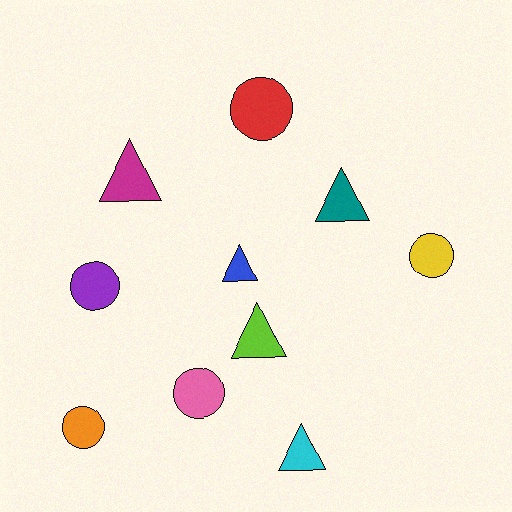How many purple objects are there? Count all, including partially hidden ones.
There is 1 purple object.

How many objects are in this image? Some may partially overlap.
There are 10 objects.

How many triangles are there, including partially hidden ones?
There are 5 triangles.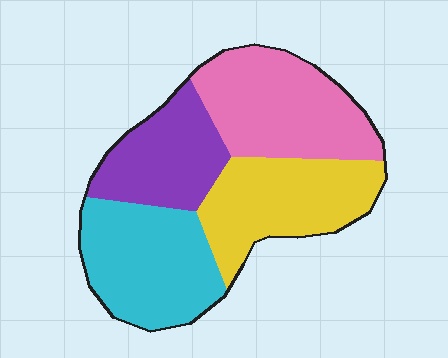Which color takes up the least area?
Purple, at roughly 20%.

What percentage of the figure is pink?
Pink takes up about one quarter (1/4) of the figure.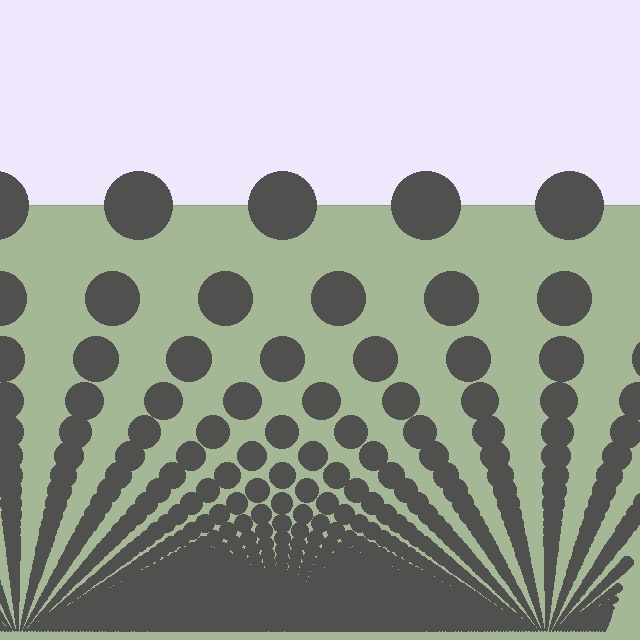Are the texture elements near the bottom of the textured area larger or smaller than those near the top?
Smaller. The gradient is inverted — elements near the bottom are smaller and denser.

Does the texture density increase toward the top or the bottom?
Density increases toward the bottom.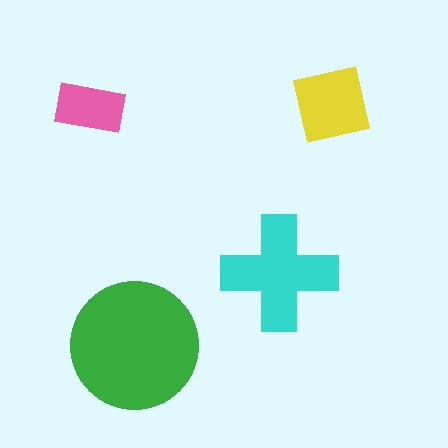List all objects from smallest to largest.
The pink rectangle, the yellow square, the cyan cross, the green circle.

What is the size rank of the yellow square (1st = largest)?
3rd.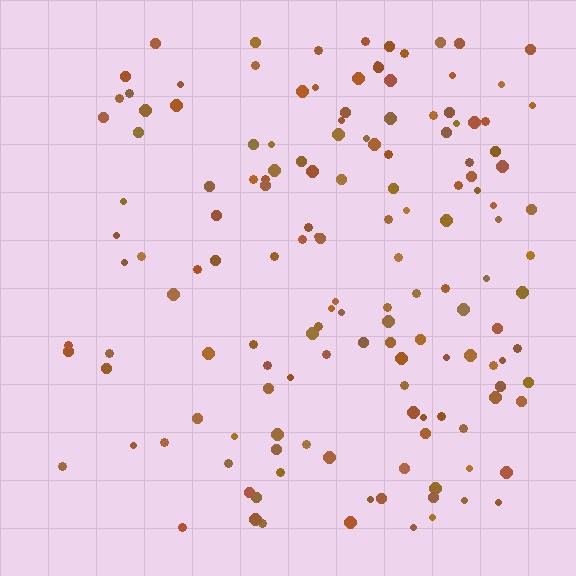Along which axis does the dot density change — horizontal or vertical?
Horizontal.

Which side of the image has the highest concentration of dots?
The right.